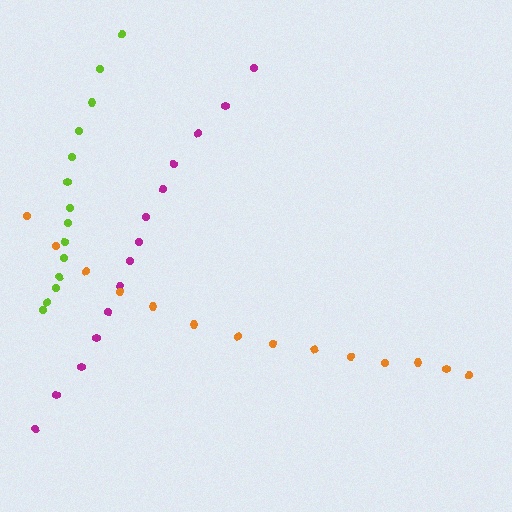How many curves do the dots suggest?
There are 3 distinct paths.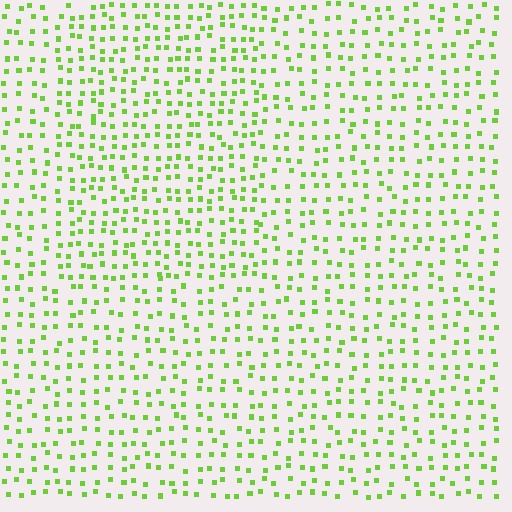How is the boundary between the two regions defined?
The boundary is defined by a change in element density (approximately 1.4x ratio). All elements are the same color, size, and shape.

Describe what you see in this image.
The image contains small lime elements arranged at two different densities. A rectangle-shaped region is visible where the elements are more densely packed than the surrounding area.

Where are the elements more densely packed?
The elements are more densely packed inside the rectangle boundary.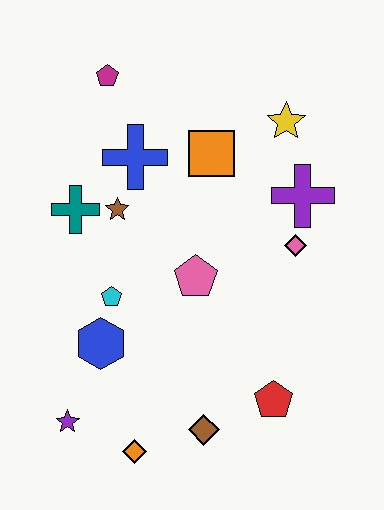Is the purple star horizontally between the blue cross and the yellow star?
No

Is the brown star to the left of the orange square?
Yes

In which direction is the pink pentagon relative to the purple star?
The pink pentagon is above the purple star.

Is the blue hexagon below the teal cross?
Yes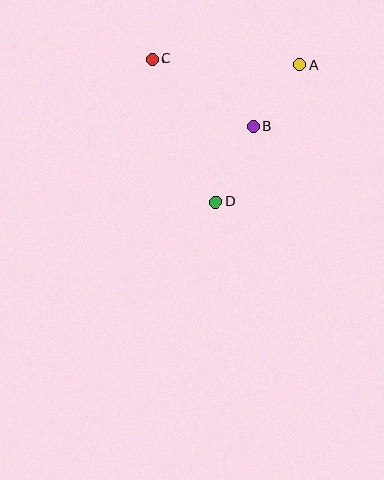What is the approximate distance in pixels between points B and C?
The distance between B and C is approximately 122 pixels.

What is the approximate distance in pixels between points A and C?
The distance between A and C is approximately 148 pixels.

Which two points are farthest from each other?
Points A and D are farthest from each other.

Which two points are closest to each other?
Points A and B are closest to each other.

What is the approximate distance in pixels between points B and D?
The distance between B and D is approximately 84 pixels.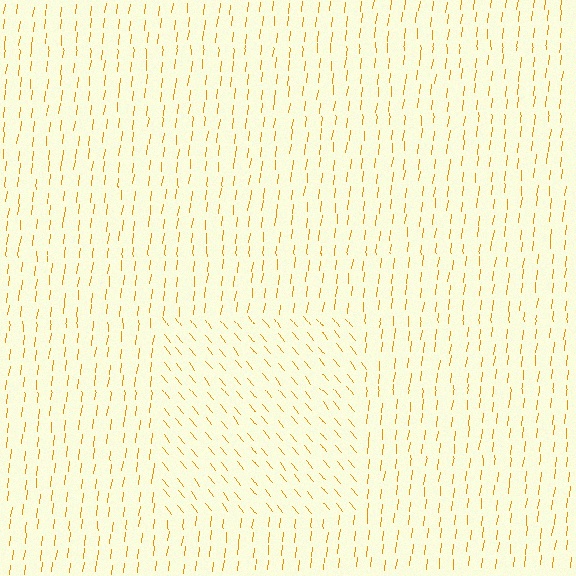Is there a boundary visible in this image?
Yes, there is a texture boundary formed by a change in line orientation.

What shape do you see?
I see a rectangle.